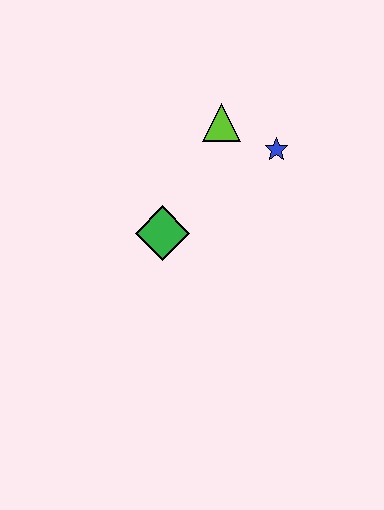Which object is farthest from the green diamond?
The blue star is farthest from the green diamond.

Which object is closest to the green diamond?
The lime triangle is closest to the green diamond.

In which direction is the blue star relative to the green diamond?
The blue star is to the right of the green diamond.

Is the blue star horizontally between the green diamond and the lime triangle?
No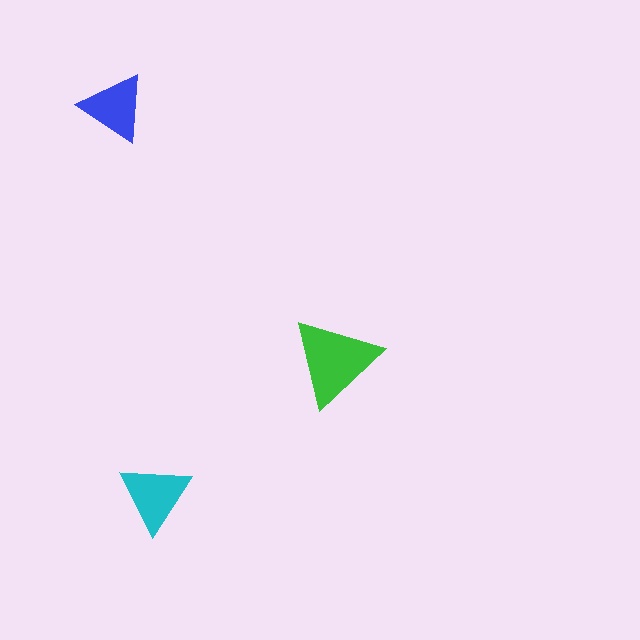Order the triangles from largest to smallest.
the green one, the cyan one, the blue one.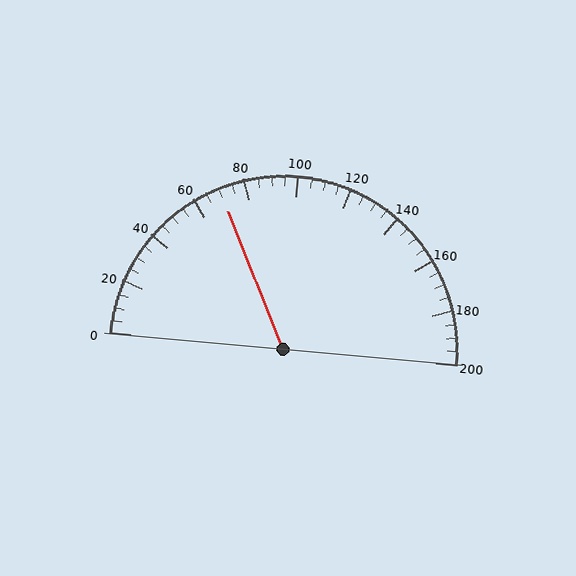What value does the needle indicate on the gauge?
The needle indicates approximately 70.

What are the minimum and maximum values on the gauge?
The gauge ranges from 0 to 200.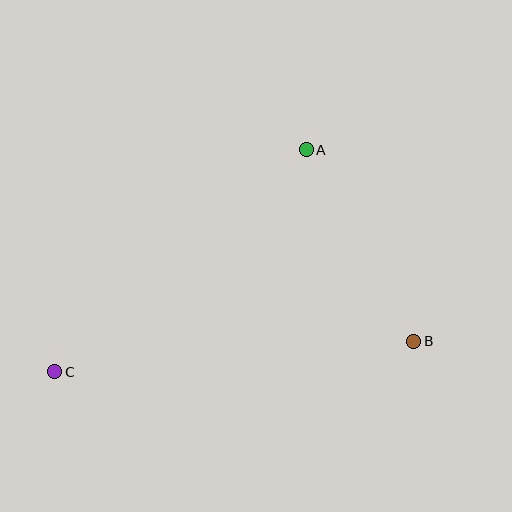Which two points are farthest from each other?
Points B and C are farthest from each other.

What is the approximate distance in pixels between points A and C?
The distance between A and C is approximately 336 pixels.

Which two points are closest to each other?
Points A and B are closest to each other.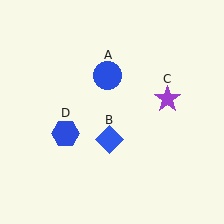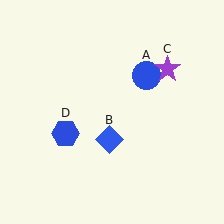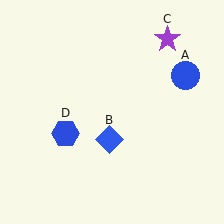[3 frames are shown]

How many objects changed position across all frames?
2 objects changed position: blue circle (object A), purple star (object C).